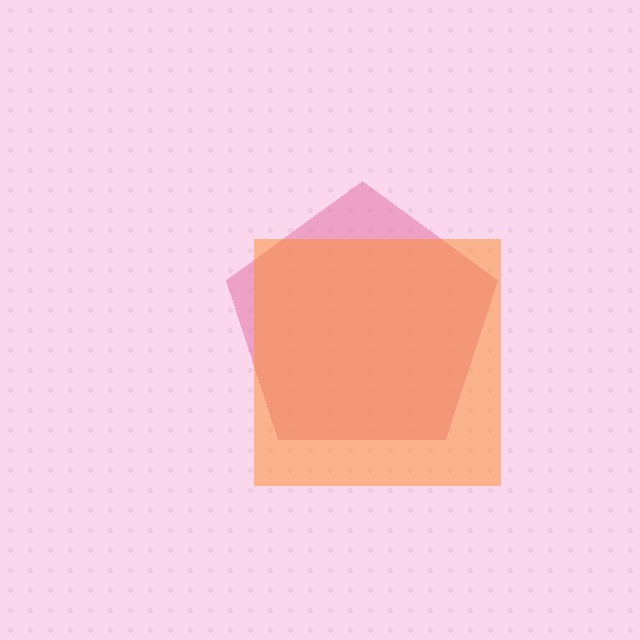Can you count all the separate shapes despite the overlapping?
Yes, there are 2 separate shapes.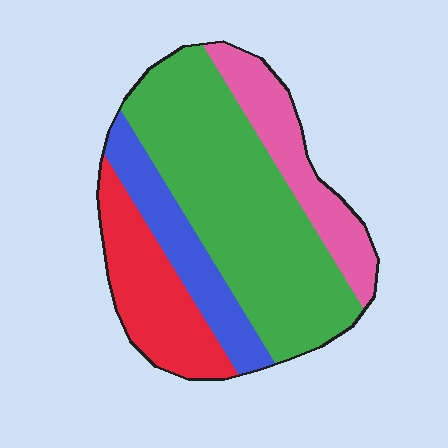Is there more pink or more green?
Green.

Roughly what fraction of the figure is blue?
Blue covers roughly 15% of the figure.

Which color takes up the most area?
Green, at roughly 50%.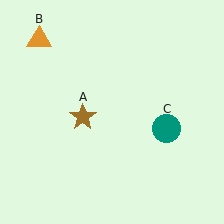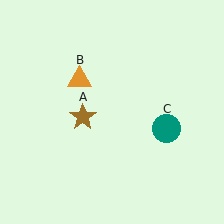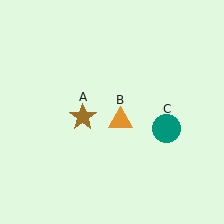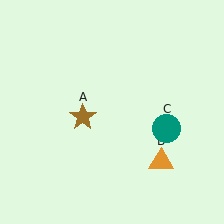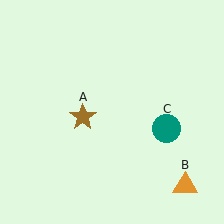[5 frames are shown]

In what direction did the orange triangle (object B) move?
The orange triangle (object B) moved down and to the right.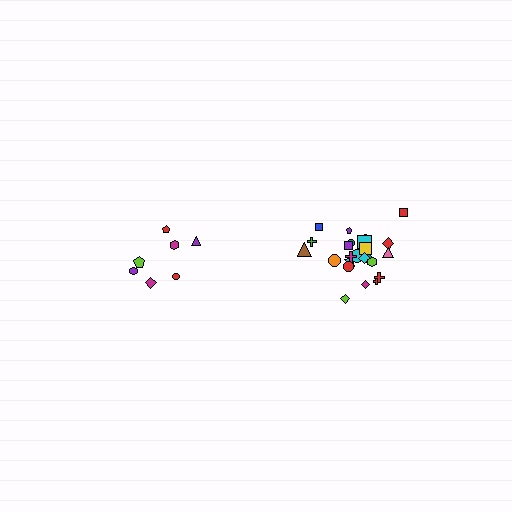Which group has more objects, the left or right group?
The right group.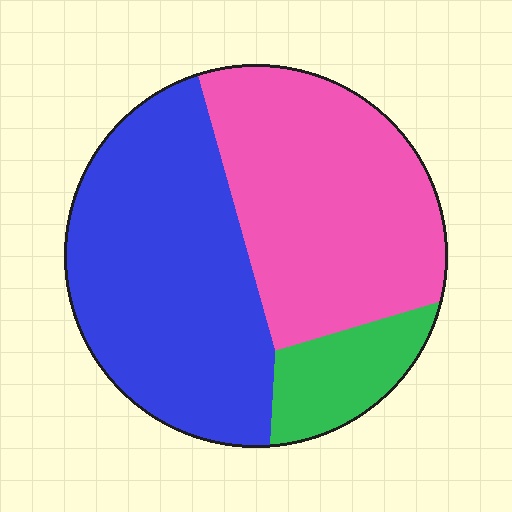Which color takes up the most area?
Blue, at roughly 45%.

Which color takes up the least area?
Green, at roughly 10%.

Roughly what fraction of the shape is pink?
Pink covers roughly 40% of the shape.